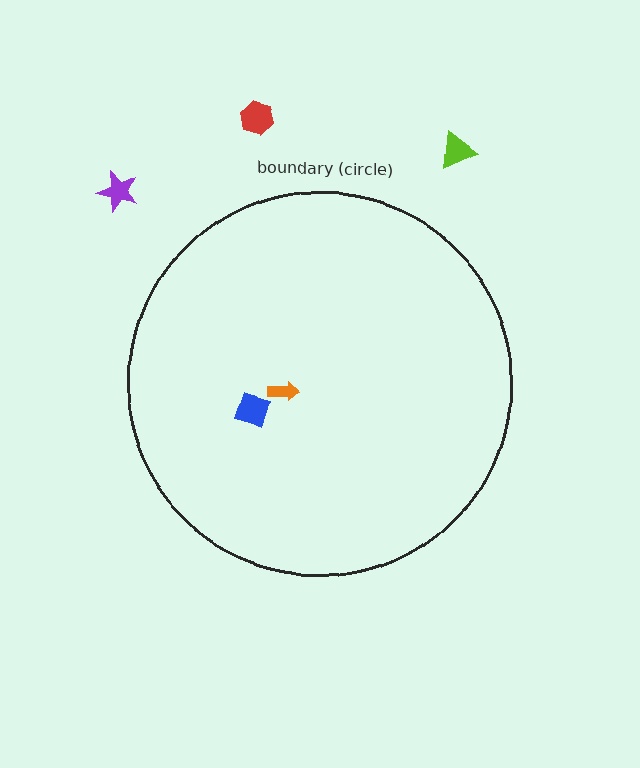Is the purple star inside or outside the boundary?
Outside.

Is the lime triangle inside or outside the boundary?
Outside.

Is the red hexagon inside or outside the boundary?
Outside.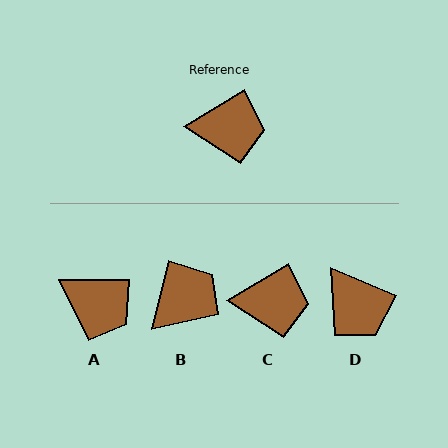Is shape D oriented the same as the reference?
No, it is off by about 54 degrees.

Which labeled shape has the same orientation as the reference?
C.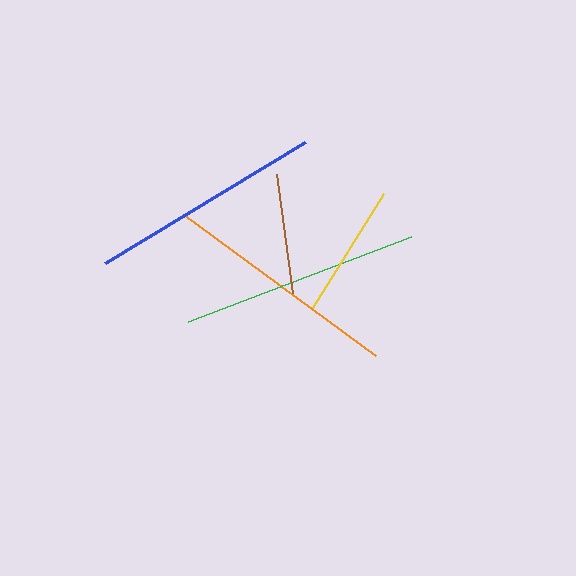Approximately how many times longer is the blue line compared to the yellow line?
The blue line is approximately 1.7 times the length of the yellow line.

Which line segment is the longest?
The green line is the longest at approximately 239 pixels.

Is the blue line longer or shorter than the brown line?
The blue line is longer than the brown line.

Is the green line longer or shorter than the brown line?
The green line is longer than the brown line.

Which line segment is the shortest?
The brown line is the shortest at approximately 121 pixels.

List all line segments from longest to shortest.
From longest to shortest: green, orange, blue, yellow, brown.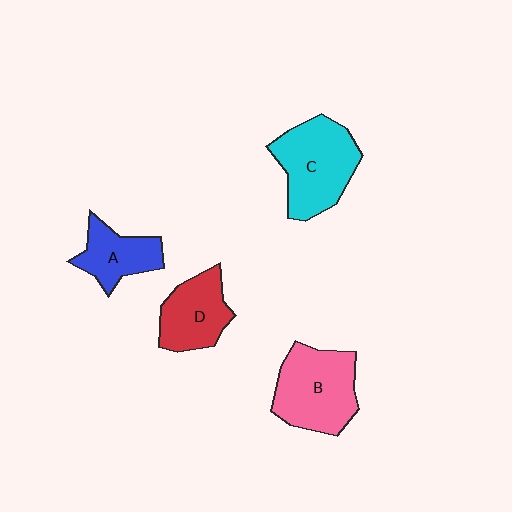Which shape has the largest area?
Shape C (cyan).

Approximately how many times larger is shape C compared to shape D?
Approximately 1.4 times.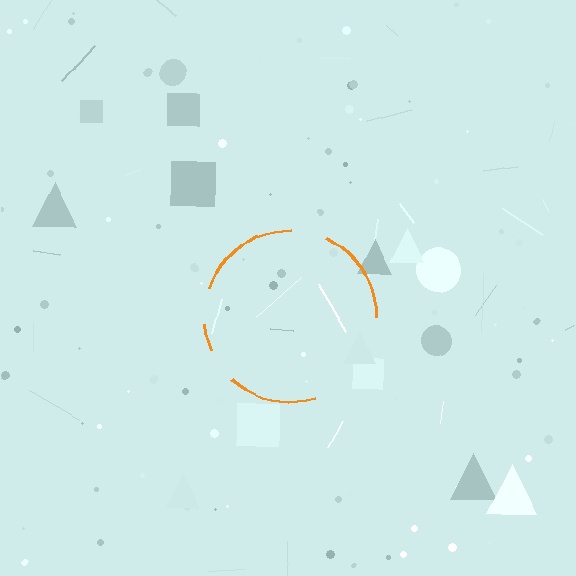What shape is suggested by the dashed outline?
The dashed outline suggests a circle.